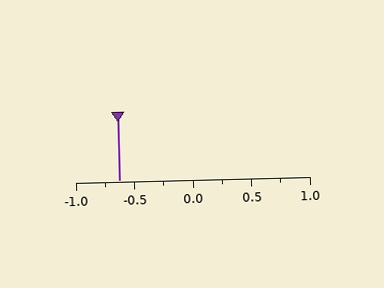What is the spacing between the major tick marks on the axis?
The major ticks are spaced 0.5 apart.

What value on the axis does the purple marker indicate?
The marker indicates approximately -0.62.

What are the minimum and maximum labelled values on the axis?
The axis runs from -1.0 to 1.0.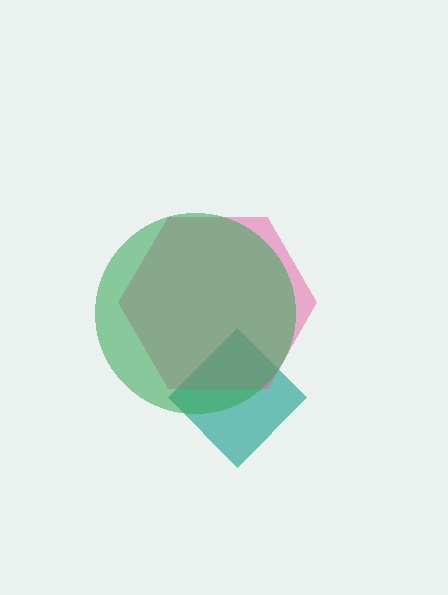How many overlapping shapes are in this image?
There are 3 overlapping shapes in the image.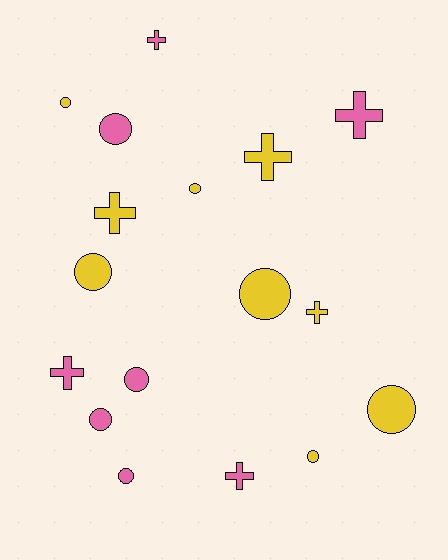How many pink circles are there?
There are 4 pink circles.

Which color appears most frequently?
Yellow, with 9 objects.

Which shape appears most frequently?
Circle, with 10 objects.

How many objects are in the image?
There are 17 objects.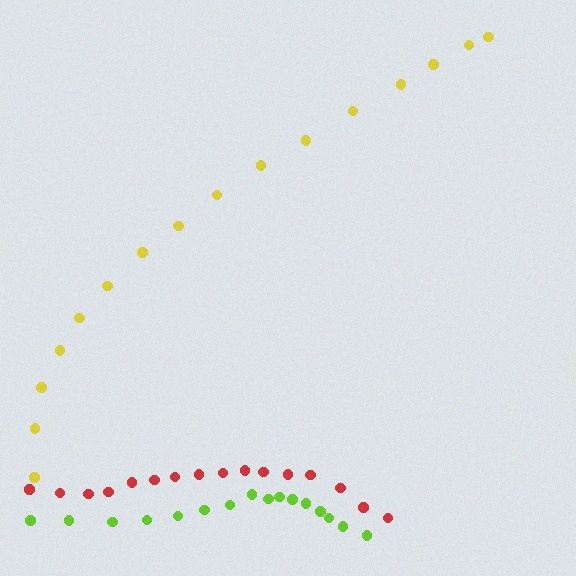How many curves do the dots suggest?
There are 3 distinct paths.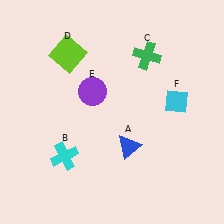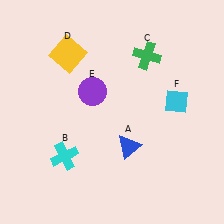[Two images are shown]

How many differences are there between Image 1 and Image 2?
There is 1 difference between the two images.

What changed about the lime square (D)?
In Image 1, D is lime. In Image 2, it changed to yellow.